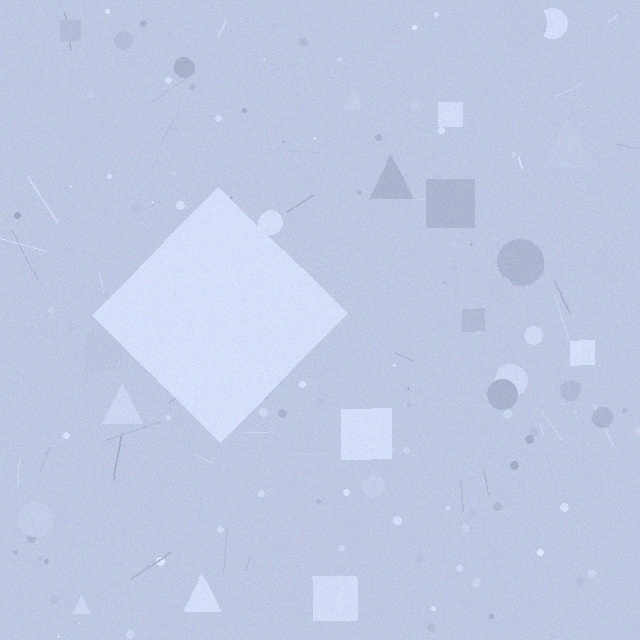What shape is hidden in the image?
A diamond is hidden in the image.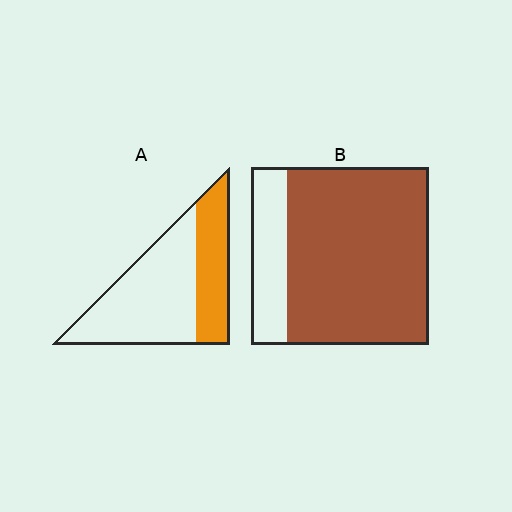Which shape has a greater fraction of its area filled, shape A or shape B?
Shape B.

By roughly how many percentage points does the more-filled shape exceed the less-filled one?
By roughly 45 percentage points (B over A).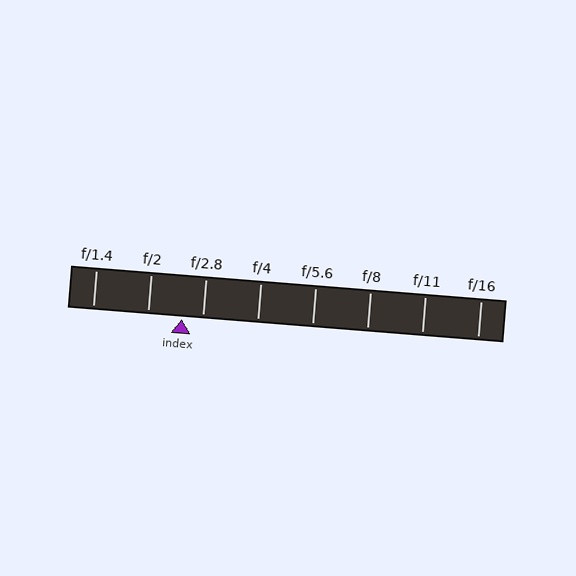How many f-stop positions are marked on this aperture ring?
There are 8 f-stop positions marked.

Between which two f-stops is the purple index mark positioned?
The index mark is between f/2 and f/2.8.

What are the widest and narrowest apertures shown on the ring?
The widest aperture shown is f/1.4 and the narrowest is f/16.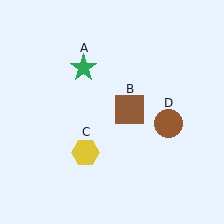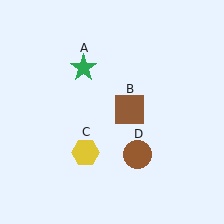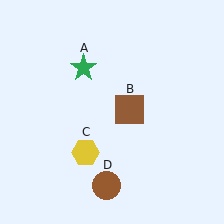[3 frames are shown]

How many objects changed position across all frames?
1 object changed position: brown circle (object D).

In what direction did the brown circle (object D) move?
The brown circle (object D) moved down and to the left.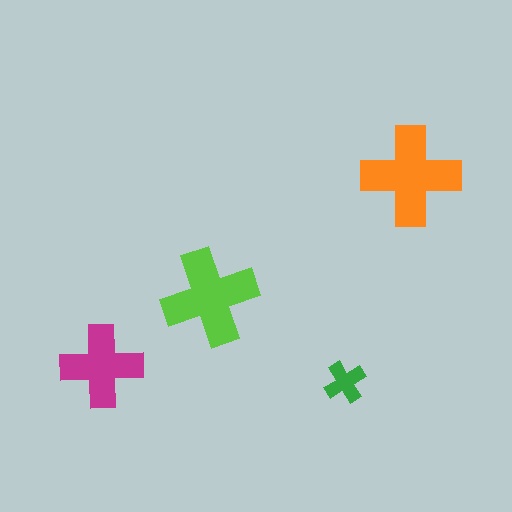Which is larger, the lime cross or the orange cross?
The orange one.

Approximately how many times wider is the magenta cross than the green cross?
About 2 times wider.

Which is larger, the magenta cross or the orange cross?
The orange one.